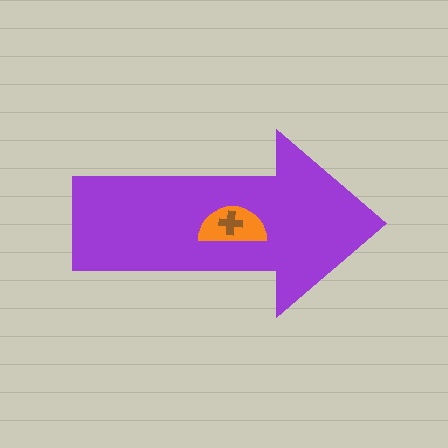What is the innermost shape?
The brown cross.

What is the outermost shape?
The purple arrow.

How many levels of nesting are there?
3.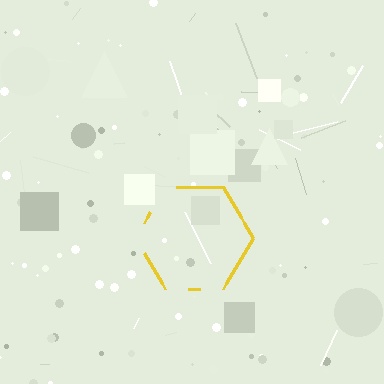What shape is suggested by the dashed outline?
The dashed outline suggests a hexagon.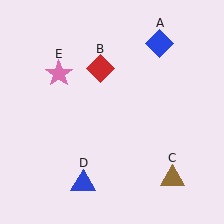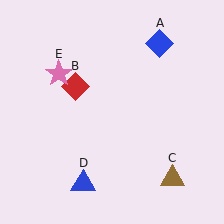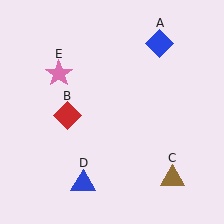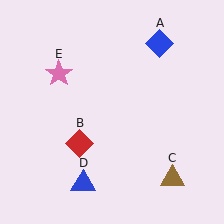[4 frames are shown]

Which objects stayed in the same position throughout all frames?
Blue diamond (object A) and brown triangle (object C) and blue triangle (object D) and pink star (object E) remained stationary.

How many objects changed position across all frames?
1 object changed position: red diamond (object B).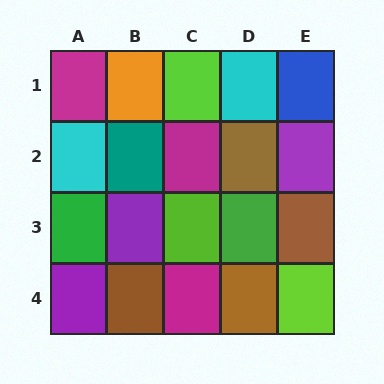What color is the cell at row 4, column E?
Lime.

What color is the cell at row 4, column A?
Purple.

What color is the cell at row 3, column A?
Green.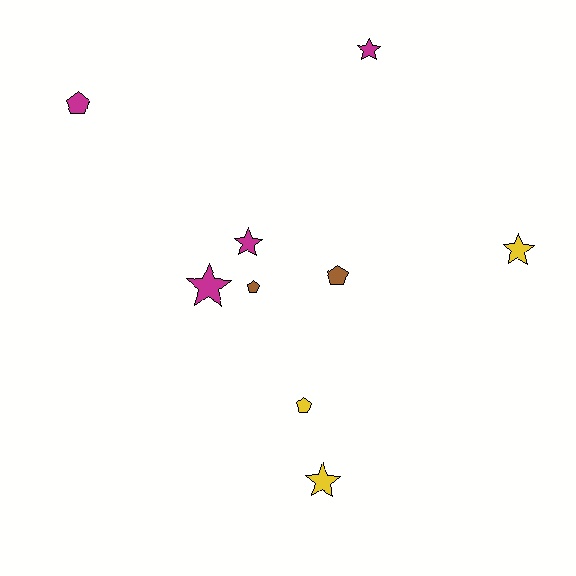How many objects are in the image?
There are 9 objects.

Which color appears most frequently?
Magenta, with 4 objects.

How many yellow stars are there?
There are 2 yellow stars.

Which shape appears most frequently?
Star, with 5 objects.